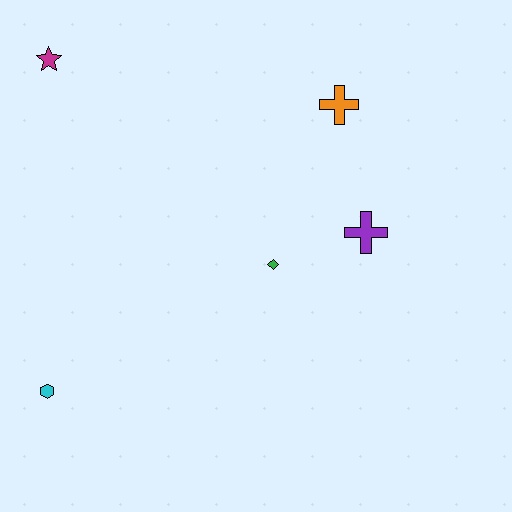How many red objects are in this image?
There are no red objects.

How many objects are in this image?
There are 5 objects.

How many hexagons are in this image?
There is 1 hexagon.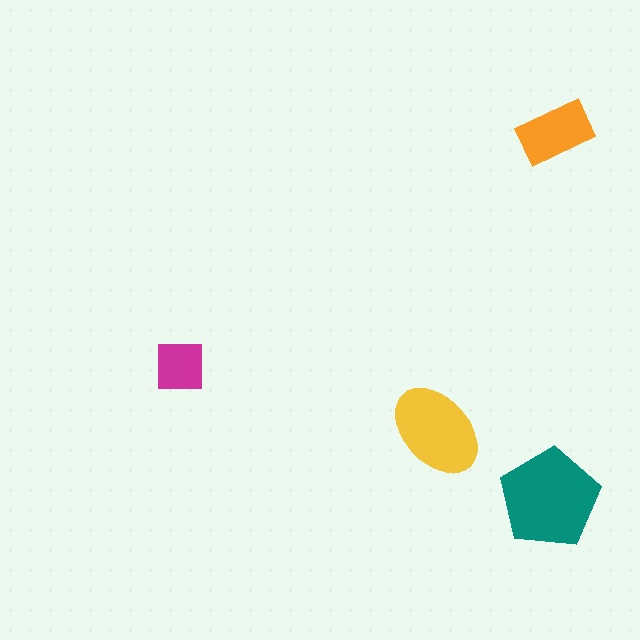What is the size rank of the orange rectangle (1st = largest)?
3rd.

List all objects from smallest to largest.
The magenta square, the orange rectangle, the yellow ellipse, the teal pentagon.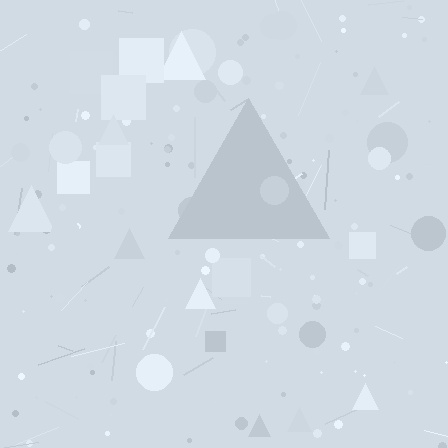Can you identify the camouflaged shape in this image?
The camouflaged shape is a triangle.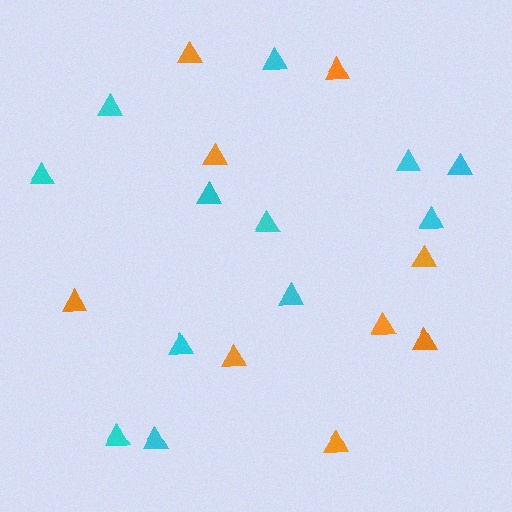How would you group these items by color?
There are 2 groups: one group of cyan triangles (12) and one group of orange triangles (9).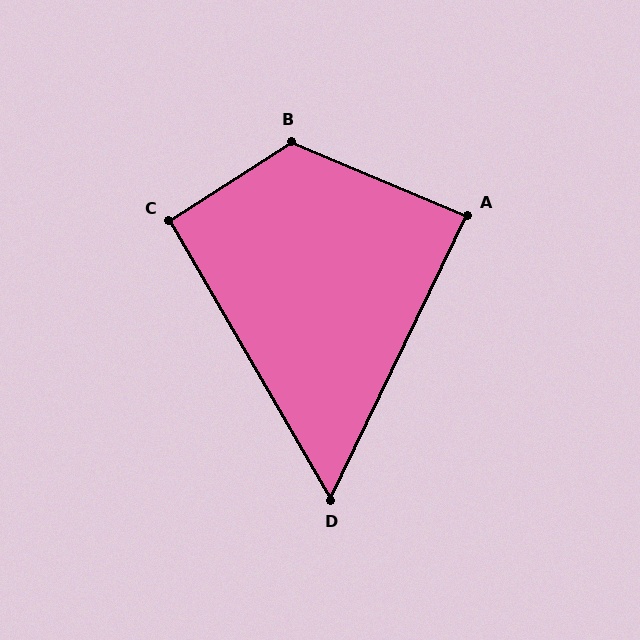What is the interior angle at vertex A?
Approximately 87 degrees (approximately right).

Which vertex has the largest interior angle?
B, at approximately 124 degrees.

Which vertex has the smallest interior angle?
D, at approximately 56 degrees.